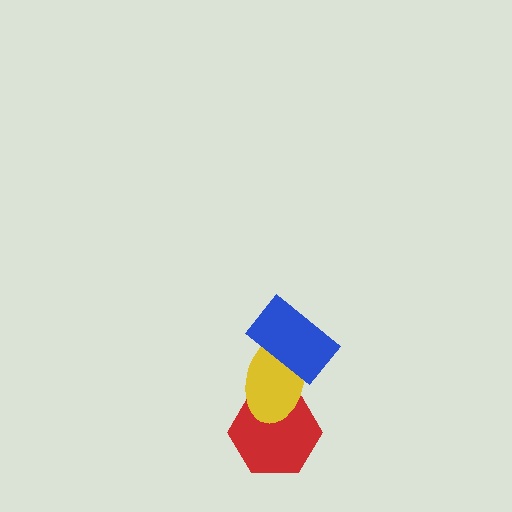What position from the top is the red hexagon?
The red hexagon is 3rd from the top.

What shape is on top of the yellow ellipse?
The blue rectangle is on top of the yellow ellipse.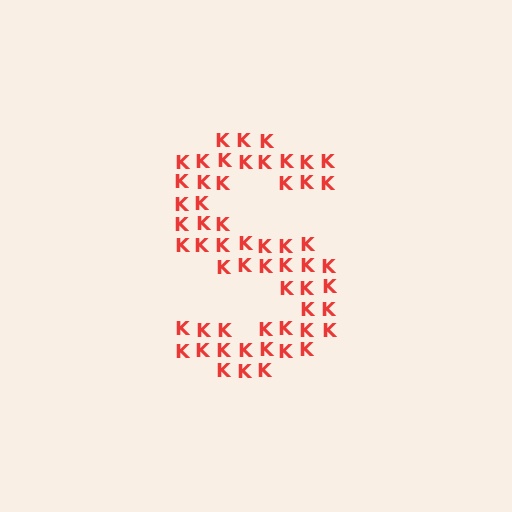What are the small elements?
The small elements are letter K's.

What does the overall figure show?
The overall figure shows the letter S.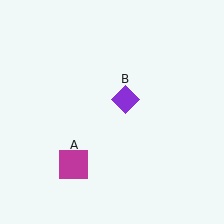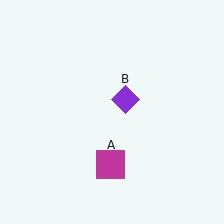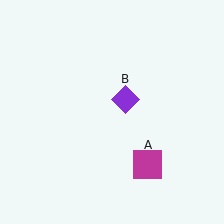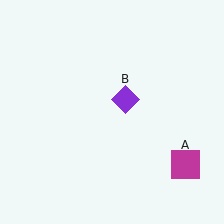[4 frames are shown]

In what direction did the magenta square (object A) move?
The magenta square (object A) moved right.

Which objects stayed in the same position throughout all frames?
Purple diamond (object B) remained stationary.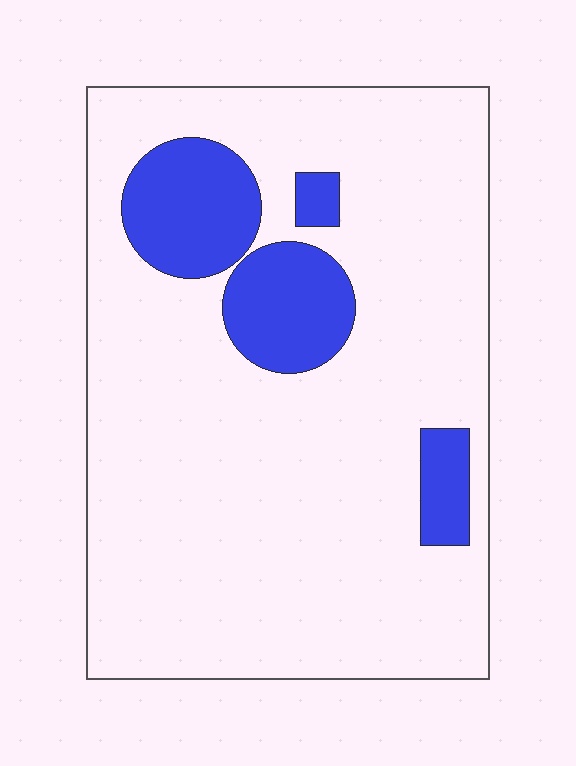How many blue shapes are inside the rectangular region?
4.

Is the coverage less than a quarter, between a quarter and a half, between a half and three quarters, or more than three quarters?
Less than a quarter.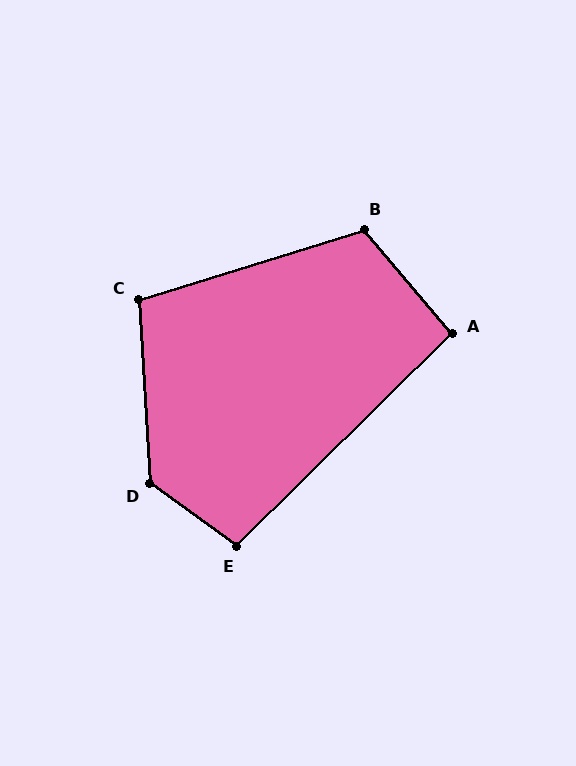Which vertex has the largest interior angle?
D, at approximately 129 degrees.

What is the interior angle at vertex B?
Approximately 113 degrees (obtuse).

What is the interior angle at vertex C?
Approximately 104 degrees (obtuse).